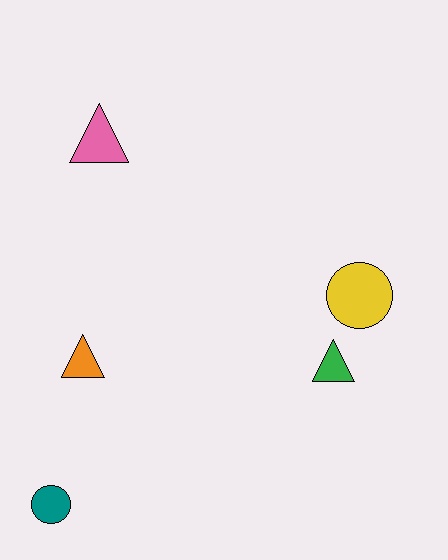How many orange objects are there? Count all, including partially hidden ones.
There is 1 orange object.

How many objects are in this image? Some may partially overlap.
There are 5 objects.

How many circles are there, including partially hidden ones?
There are 2 circles.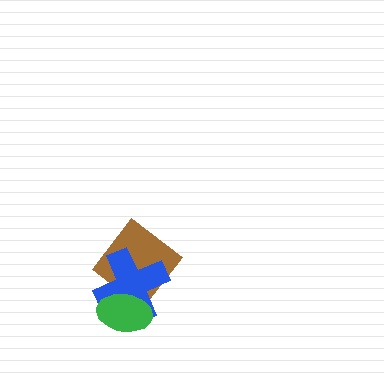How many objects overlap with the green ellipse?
2 objects overlap with the green ellipse.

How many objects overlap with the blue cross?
2 objects overlap with the blue cross.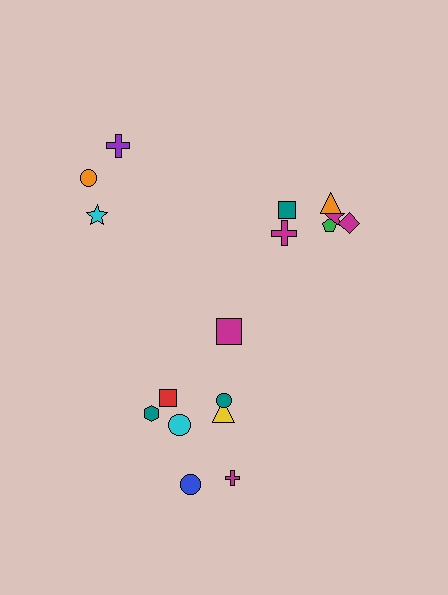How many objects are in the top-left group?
There are 3 objects.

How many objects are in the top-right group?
There are 6 objects.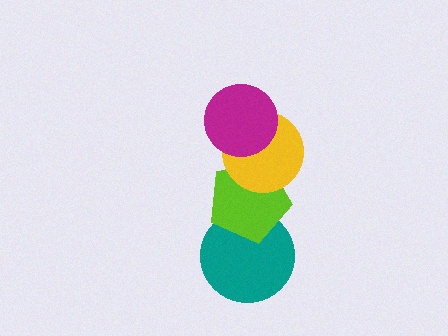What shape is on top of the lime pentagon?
The yellow circle is on top of the lime pentagon.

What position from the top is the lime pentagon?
The lime pentagon is 3rd from the top.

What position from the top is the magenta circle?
The magenta circle is 1st from the top.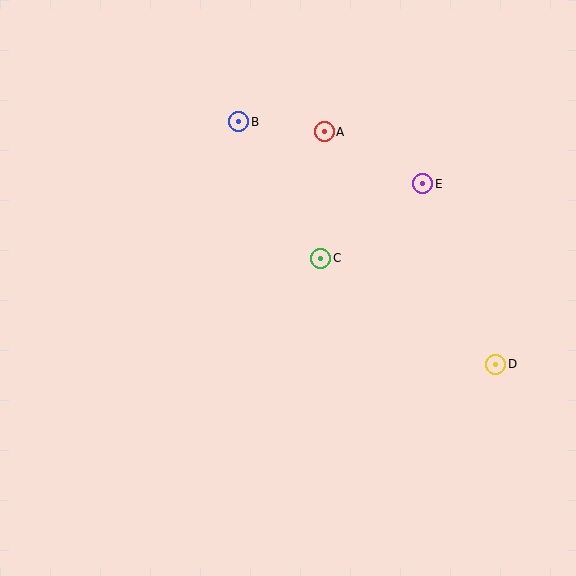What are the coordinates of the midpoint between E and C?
The midpoint between E and C is at (372, 221).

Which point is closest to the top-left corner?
Point B is closest to the top-left corner.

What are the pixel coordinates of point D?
Point D is at (496, 364).